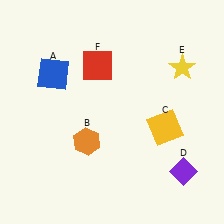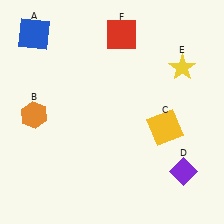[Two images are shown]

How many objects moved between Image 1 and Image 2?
3 objects moved between the two images.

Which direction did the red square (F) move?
The red square (F) moved up.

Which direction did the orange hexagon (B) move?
The orange hexagon (B) moved left.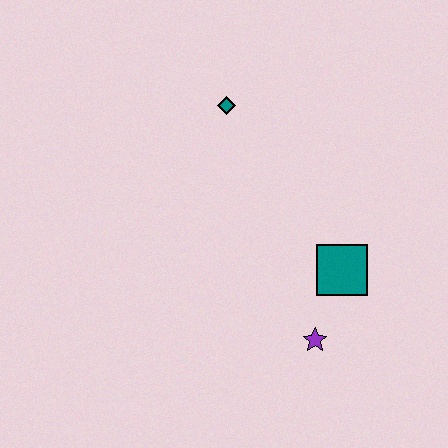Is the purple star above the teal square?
No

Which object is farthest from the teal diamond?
The purple star is farthest from the teal diamond.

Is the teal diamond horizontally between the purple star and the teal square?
No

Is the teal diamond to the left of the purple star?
Yes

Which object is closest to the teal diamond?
The teal square is closest to the teal diamond.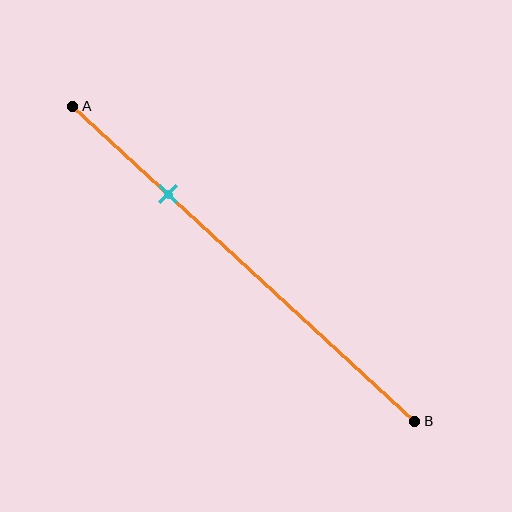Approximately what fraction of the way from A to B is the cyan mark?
The cyan mark is approximately 30% of the way from A to B.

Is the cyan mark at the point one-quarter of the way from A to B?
Yes, the mark is approximately at the one-quarter point.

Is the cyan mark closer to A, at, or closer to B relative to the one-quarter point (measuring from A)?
The cyan mark is approximately at the one-quarter point of segment AB.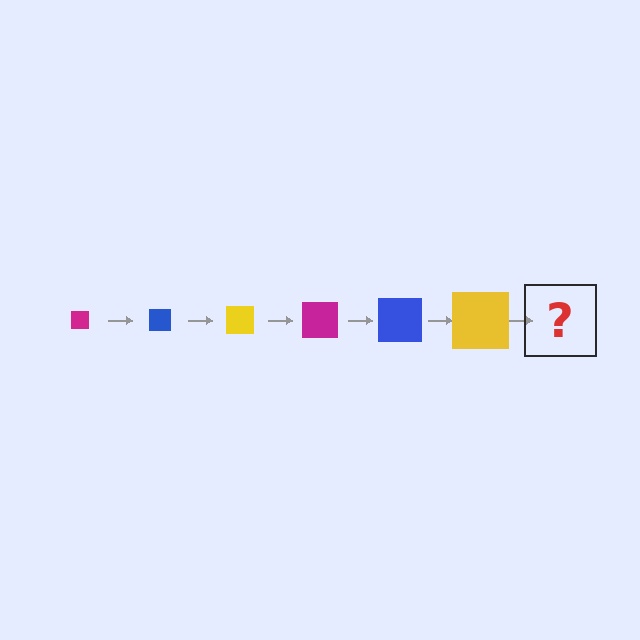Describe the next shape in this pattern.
It should be a magenta square, larger than the previous one.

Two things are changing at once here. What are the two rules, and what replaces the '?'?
The two rules are that the square grows larger each step and the color cycles through magenta, blue, and yellow. The '?' should be a magenta square, larger than the previous one.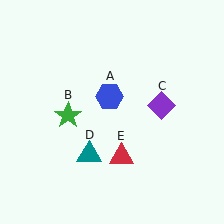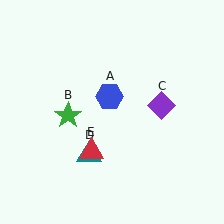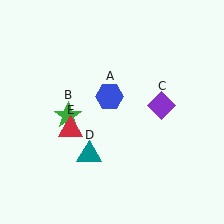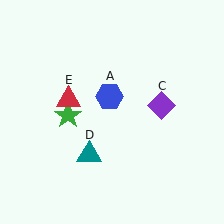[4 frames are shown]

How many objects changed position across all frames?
1 object changed position: red triangle (object E).